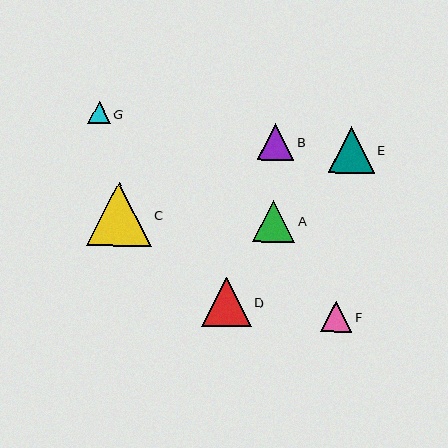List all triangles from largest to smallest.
From largest to smallest: C, D, E, A, B, F, G.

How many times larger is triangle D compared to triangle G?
Triangle D is approximately 2.2 times the size of triangle G.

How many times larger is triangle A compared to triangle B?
Triangle A is approximately 1.2 times the size of triangle B.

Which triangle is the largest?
Triangle C is the largest with a size of approximately 65 pixels.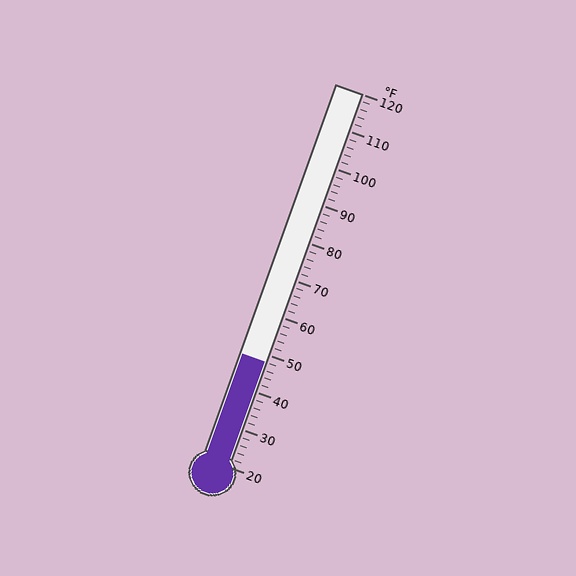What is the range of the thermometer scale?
The thermometer scale ranges from 20°F to 120°F.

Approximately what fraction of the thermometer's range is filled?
The thermometer is filled to approximately 30% of its range.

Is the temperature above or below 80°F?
The temperature is below 80°F.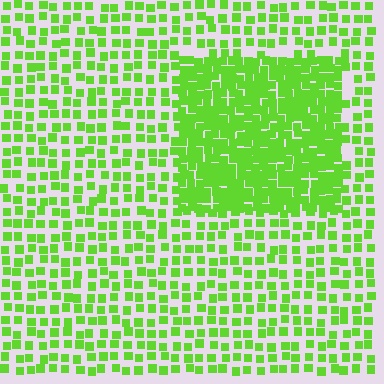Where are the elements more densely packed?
The elements are more densely packed inside the rectangle boundary.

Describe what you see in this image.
The image contains small lime elements arranged at two different densities. A rectangle-shaped region is visible where the elements are more densely packed than the surrounding area.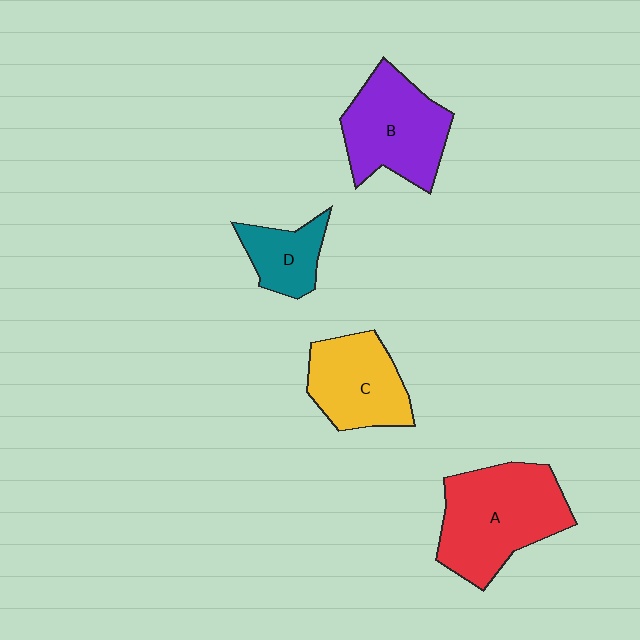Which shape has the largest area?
Shape A (red).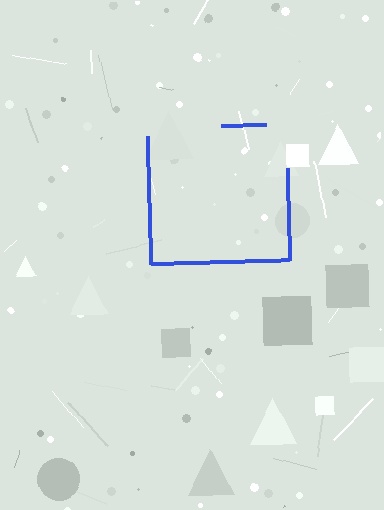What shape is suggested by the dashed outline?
The dashed outline suggests a square.